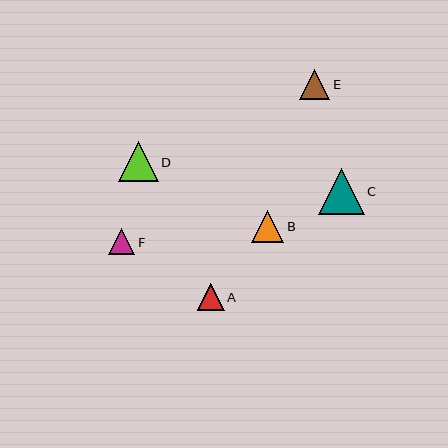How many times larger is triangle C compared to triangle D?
Triangle C is approximately 1.2 times the size of triangle D.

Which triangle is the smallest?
Triangle F is the smallest with a size of approximately 26 pixels.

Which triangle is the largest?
Triangle C is the largest with a size of approximately 46 pixels.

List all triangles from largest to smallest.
From largest to smallest: C, D, B, E, A, F.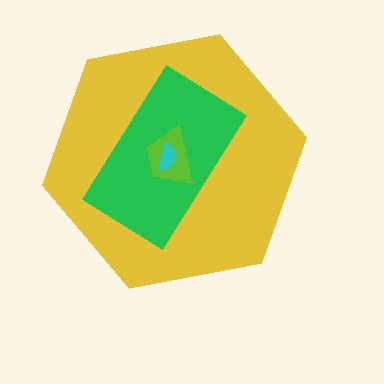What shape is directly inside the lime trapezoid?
The cyan semicircle.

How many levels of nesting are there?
4.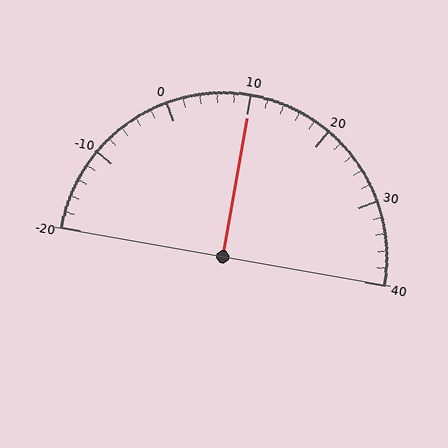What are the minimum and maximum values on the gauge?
The gauge ranges from -20 to 40.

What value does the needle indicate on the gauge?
The needle indicates approximately 10.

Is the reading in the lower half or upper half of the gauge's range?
The reading is in the upper half of the range (-20 to 40).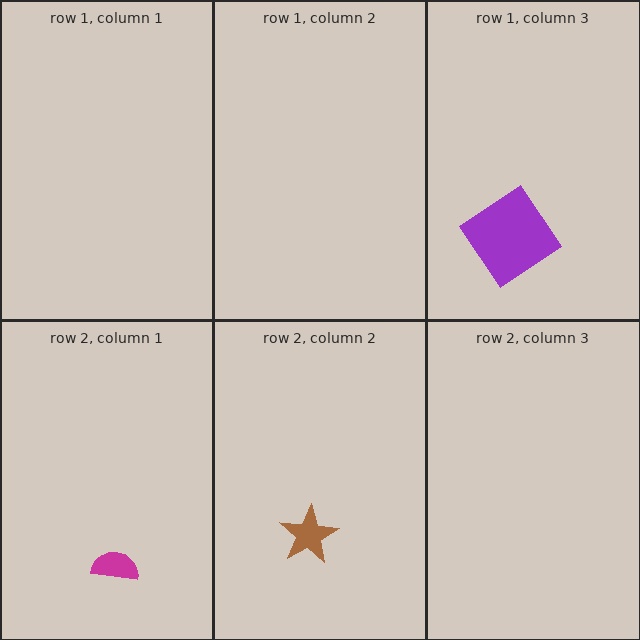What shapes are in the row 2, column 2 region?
The brown star.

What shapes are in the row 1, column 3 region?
The purple diamond.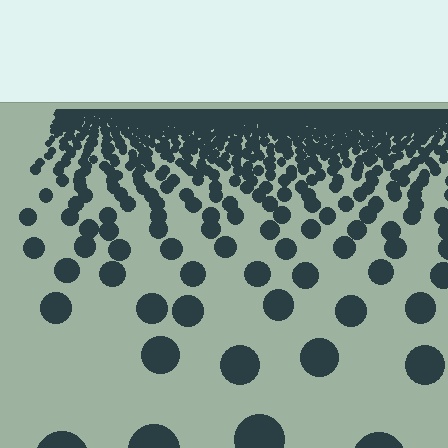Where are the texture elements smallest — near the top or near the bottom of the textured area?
Near the top.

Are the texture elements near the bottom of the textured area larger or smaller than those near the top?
Larger. Near the bottom, elements are closer to the viewer and appear at a bigger on-screen size.